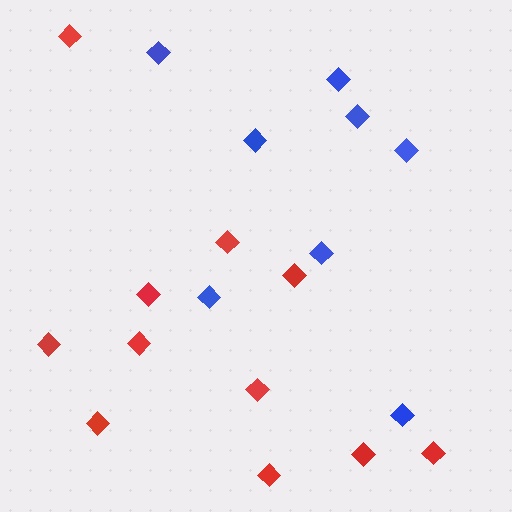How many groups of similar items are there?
There are 2 groups: one group of red diamonds (11) and one group of blue diamonds (8).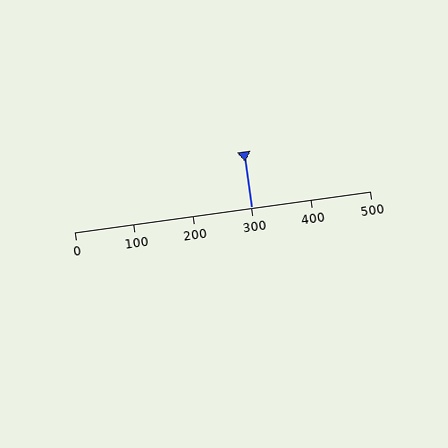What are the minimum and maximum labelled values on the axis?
The axis runs from 0 to 500.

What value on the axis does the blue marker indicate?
The marker indicates approximately 300.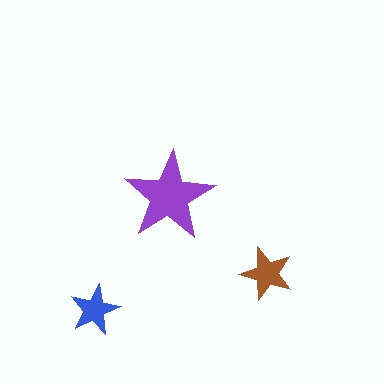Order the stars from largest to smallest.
the purple one, the brown one, the blue one.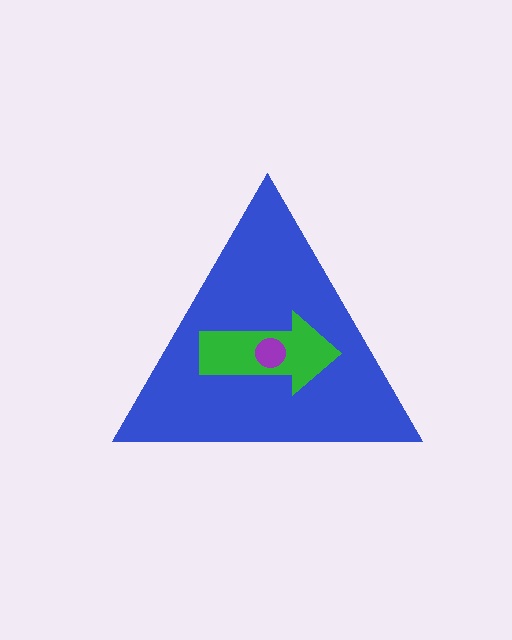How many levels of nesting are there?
3.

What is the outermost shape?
The blue triangle.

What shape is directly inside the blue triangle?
The green arrow.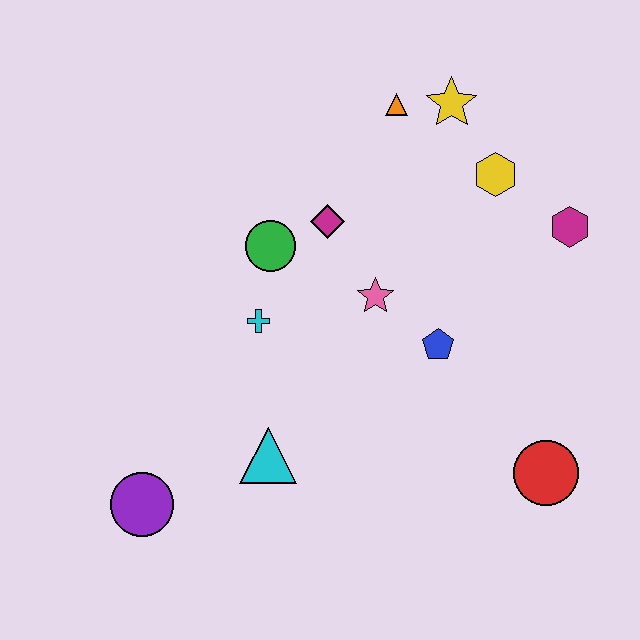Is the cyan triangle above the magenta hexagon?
No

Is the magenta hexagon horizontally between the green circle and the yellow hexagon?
No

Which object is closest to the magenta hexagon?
The yellow hexagon is closest to the magenta hexagon.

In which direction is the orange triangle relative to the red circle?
The orange triangle is above the red circle.